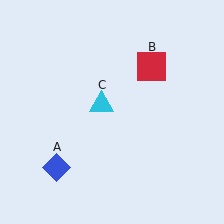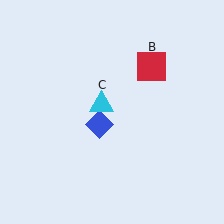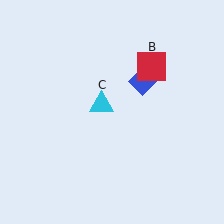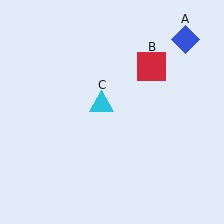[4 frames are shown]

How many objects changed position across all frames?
1 object changed position: blue diamond (object A).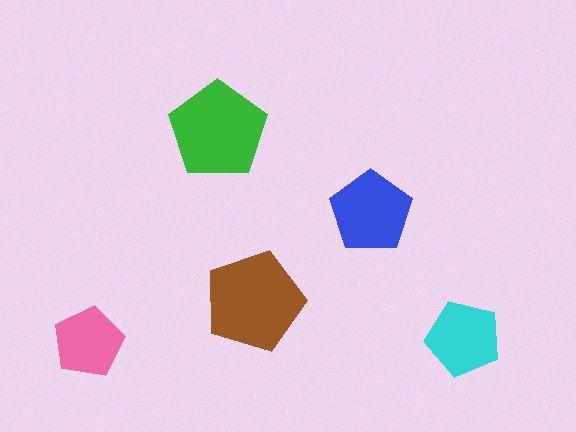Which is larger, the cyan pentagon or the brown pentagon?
The brown one.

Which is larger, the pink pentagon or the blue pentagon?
The blue one.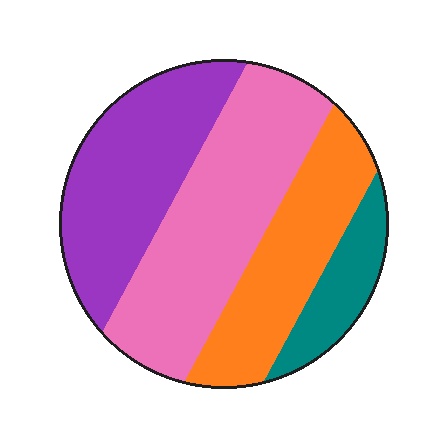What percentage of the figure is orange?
Orange covers 24% of the figure.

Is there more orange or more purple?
Purple.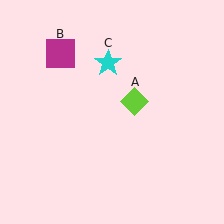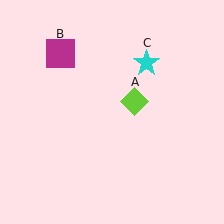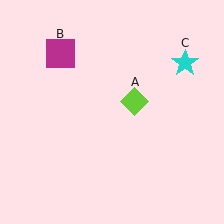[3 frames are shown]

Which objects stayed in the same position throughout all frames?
Lime diamond (object A) and magenta square (object B) remained stationary.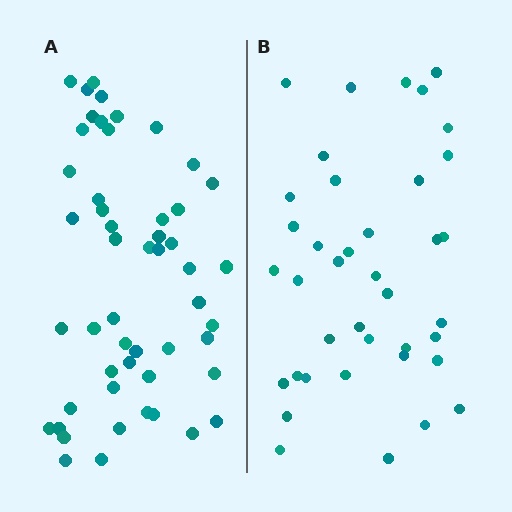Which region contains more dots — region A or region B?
Region A (the left region) has more dots.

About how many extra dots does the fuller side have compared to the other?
Region A has roughly 12 or so more dots than region B.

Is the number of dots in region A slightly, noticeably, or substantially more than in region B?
Region A has noticeably more, but not dramatically so. The ratio is roughly 1.3 to 1.